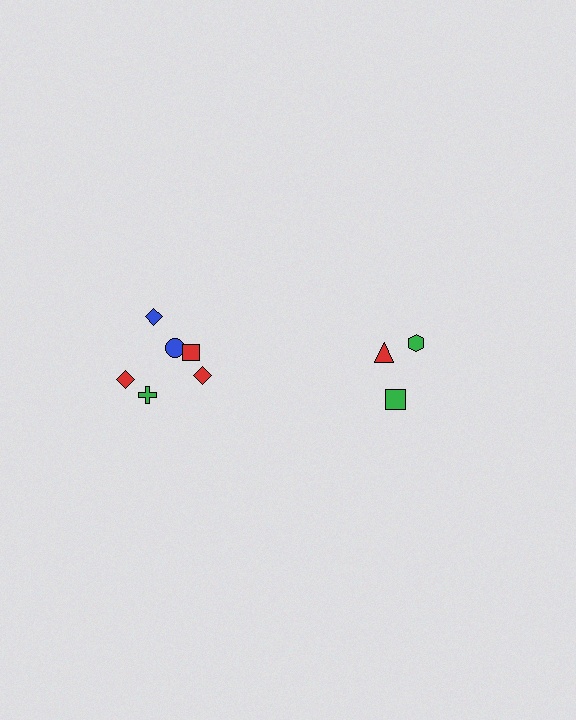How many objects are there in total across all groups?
There are 9 objects.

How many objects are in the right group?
There are 3 objects.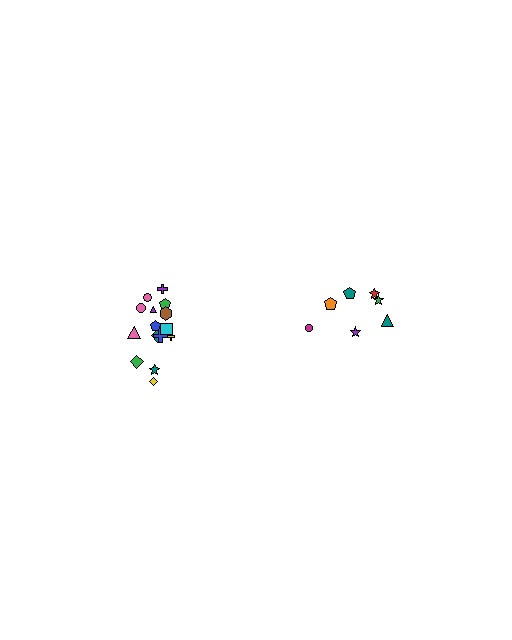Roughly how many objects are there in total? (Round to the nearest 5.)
Roughly 20 objects in total.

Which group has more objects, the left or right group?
The left group.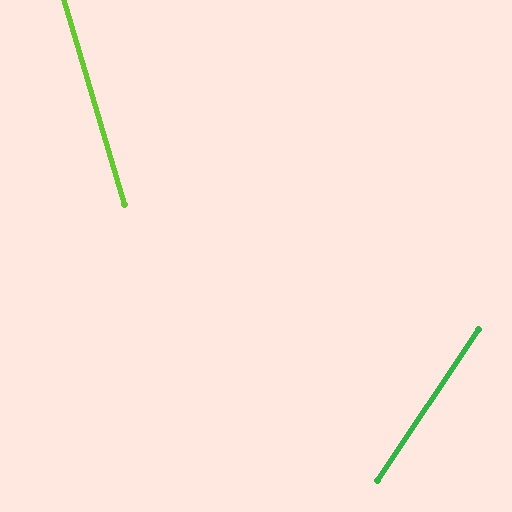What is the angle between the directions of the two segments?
Approximately 50 degrees.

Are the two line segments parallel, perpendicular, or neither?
Neither parallel nor perpendicular — they differ by about 50°.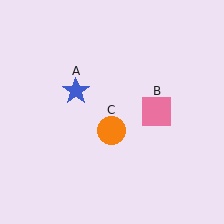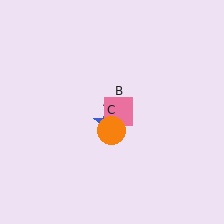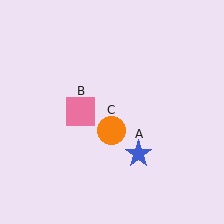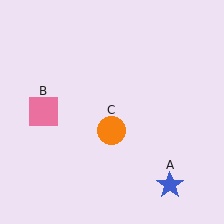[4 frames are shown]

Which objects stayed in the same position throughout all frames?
Orange circle (object C) remained stationary.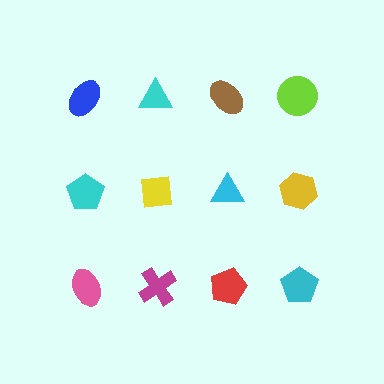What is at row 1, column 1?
A blue ellipse.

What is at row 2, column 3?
A cyan triangle.